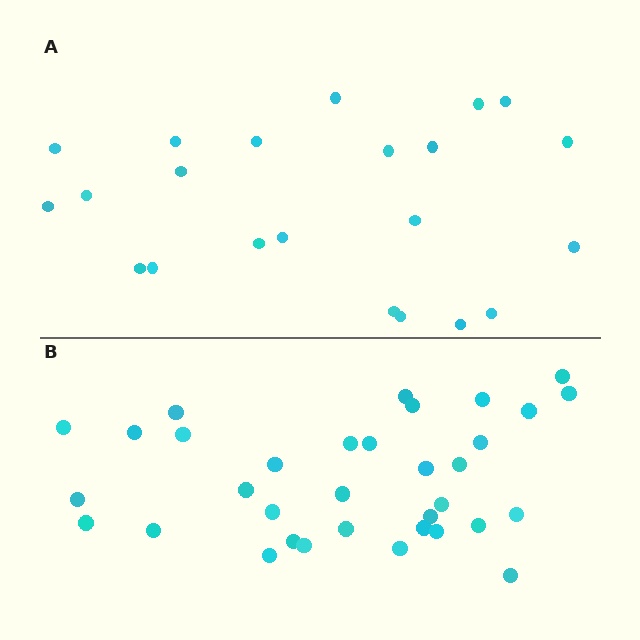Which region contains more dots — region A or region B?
Region B (the bottom region) has more dots.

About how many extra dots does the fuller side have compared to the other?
Region B has roughly 12 or so more dots than region A.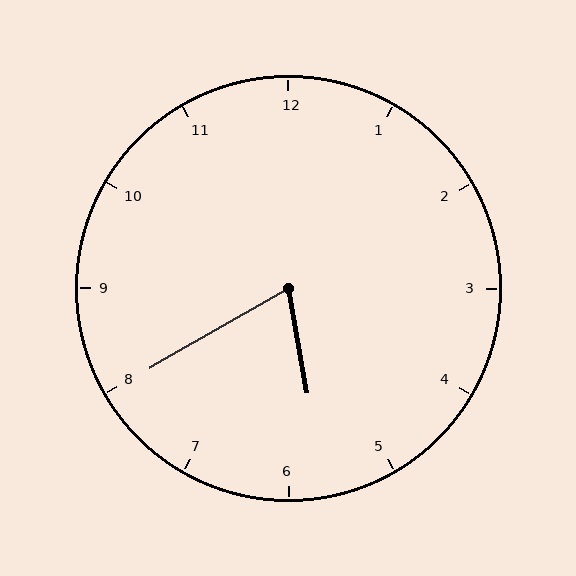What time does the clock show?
5:40.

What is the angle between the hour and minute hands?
Approximately 70 degrees.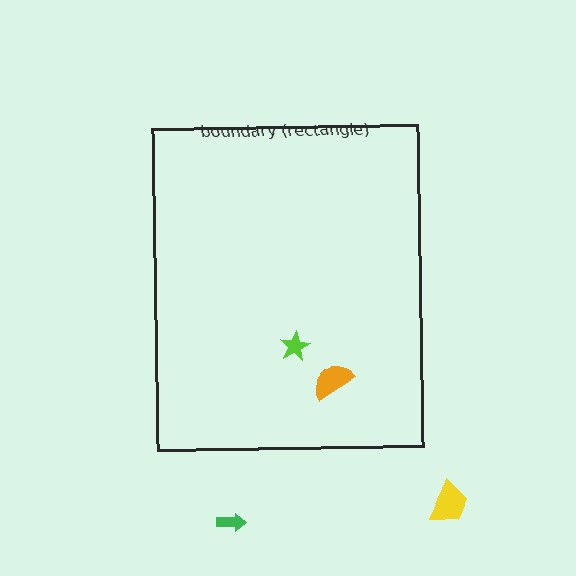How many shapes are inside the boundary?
2 inside, 2 outside.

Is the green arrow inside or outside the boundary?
Outside.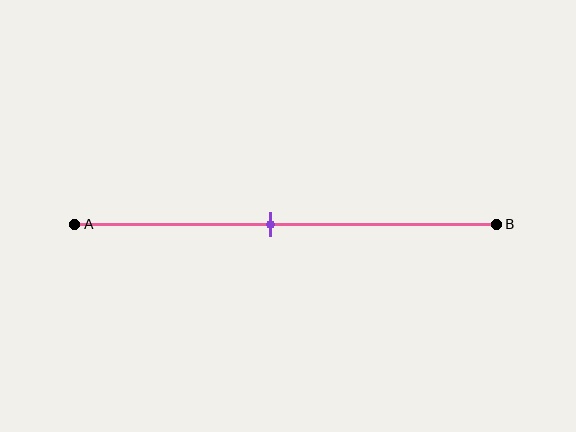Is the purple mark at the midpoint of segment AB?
No, the mark is at about 45% from A, not at the 50% midpoint.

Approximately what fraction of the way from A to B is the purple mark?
The purple mark is approximately 45% of the way from A to B.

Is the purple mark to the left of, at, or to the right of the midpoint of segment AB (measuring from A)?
The purple mark is to the left of the midpoint of segment AB.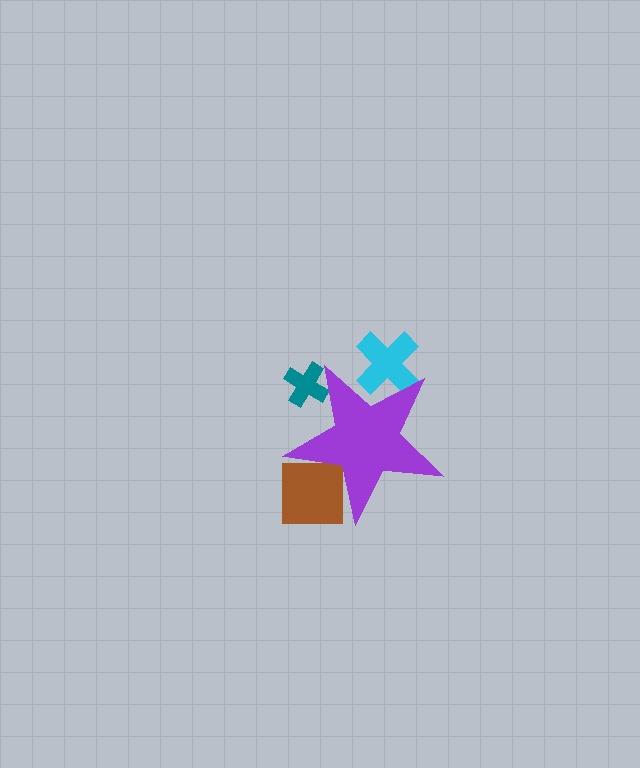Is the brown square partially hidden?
Yes, the brown square is partially hidden behind the purple star.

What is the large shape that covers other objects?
A purple star.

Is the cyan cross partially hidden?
Yes, the cyan cross is partially hidden behind the purple star.